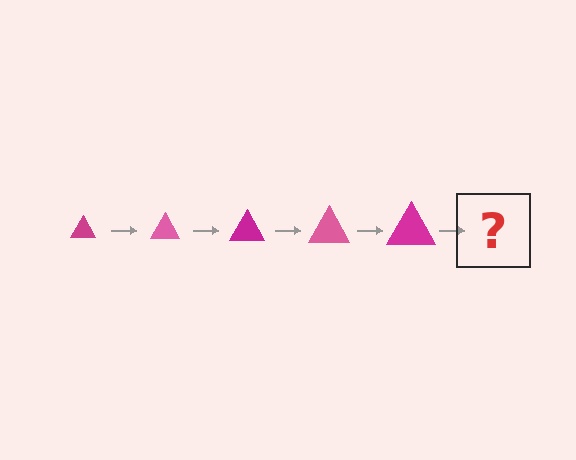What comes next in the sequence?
The next element should be a pink triangle, larger than the previous one.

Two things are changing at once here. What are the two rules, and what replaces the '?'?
The two rules are that the triangle grows larger each step and the color cycles through magenta and pink. The '?' should be a pink triangle, larger than the previous one.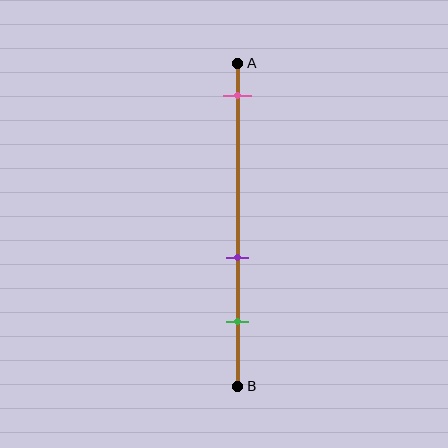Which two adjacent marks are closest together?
The purple and green marks are the closest adjacent pair.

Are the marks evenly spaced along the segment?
No, the marks are not evenly spaced.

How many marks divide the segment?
There are 3 marks dividing the segment.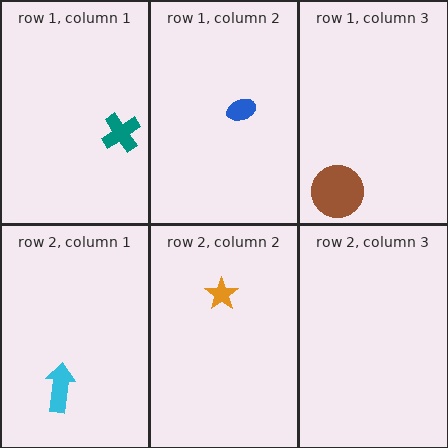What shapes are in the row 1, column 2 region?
The blue ellipse.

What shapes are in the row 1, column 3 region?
The brown circle.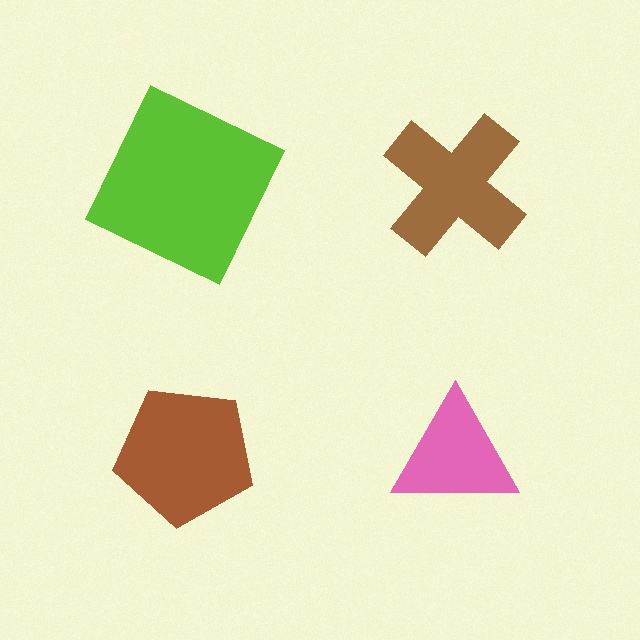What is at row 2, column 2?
A pink triangle.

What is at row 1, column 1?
A lime square.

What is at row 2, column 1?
A brown pentagon.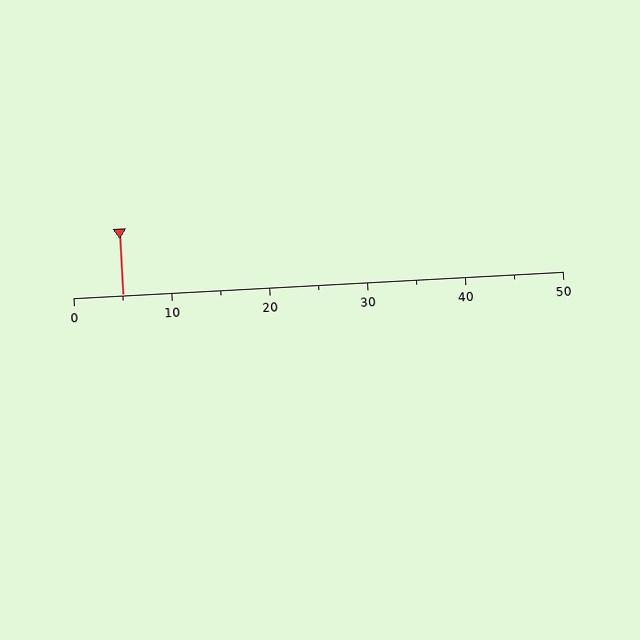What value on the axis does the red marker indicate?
The marker indicates approximately 5.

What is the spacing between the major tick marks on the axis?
The major ticks are spaced 10 apart.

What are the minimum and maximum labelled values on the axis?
The axis runs from 0 to 50.